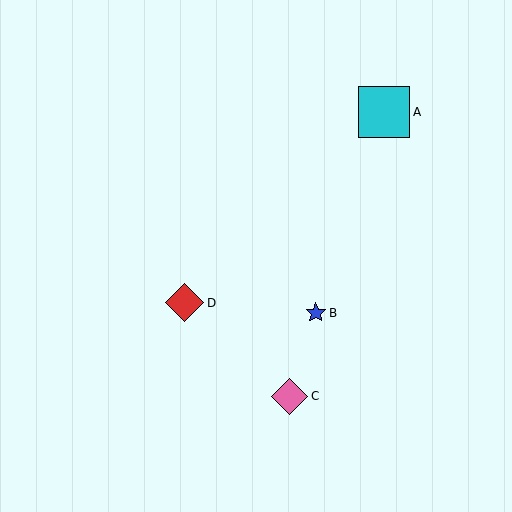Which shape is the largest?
The cyan square (labeled A) is the largest.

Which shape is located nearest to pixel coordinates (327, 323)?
The blue star (labeled B) at (316, 313) is nearest to that location.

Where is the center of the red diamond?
The center of the red diamond is at (185, 303).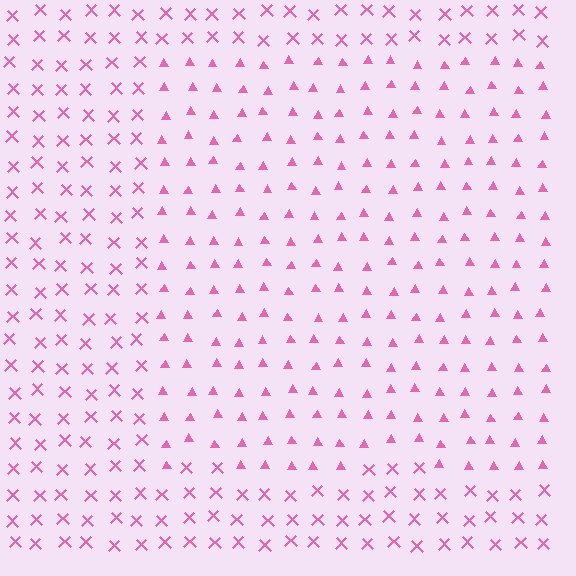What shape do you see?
I see a rectangle.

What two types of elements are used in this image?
The image uses triangles inside the rectangle region and X marks outside it.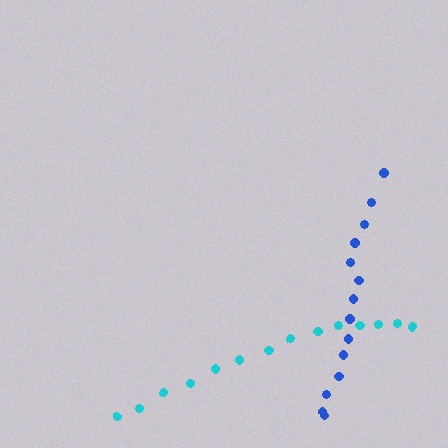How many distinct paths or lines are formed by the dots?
There are 2 distinct paths.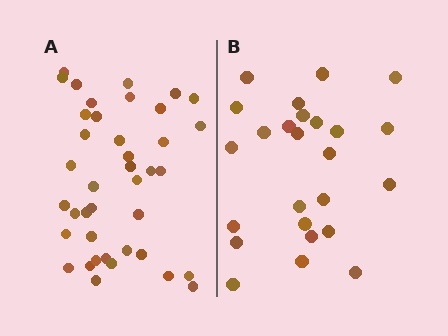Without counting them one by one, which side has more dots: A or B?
Region A (the left region) has more dots.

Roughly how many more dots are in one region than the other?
Region A has approximately 15 more dots than region B.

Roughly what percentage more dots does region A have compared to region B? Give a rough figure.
About 60% more.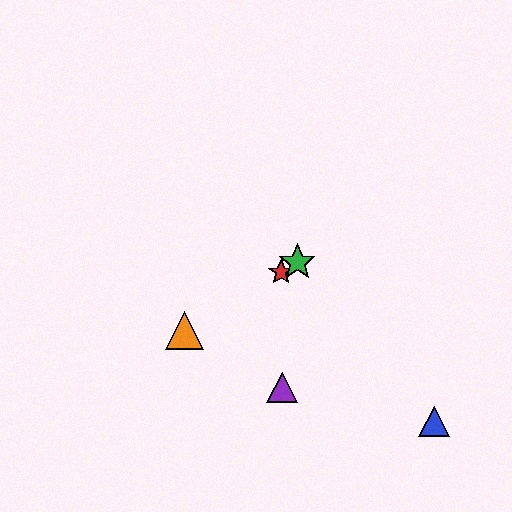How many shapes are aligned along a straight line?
4 shapes (the red star, the green star, the yellow triangle, the orange triangle) are aligned along a straight line.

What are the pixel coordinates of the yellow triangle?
The yellow triangle is at (183, 332).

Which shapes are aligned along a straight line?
The red star, the green star, the yellow triangle, the orange triangle are aligned along a straight line.